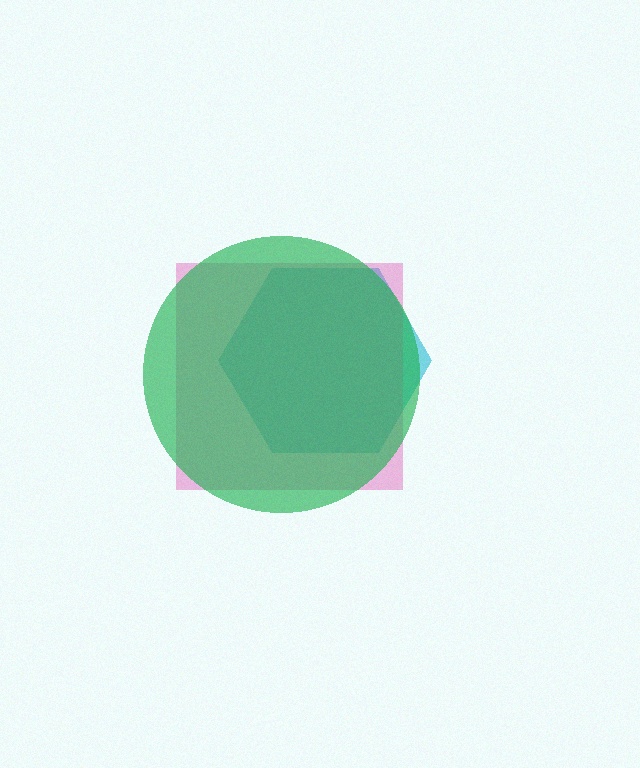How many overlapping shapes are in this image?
There are 3 overlapping shapes in the image.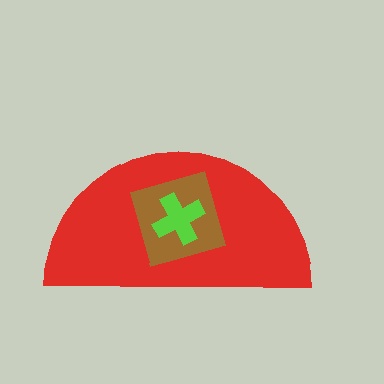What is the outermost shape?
The red semicircle.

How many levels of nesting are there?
3.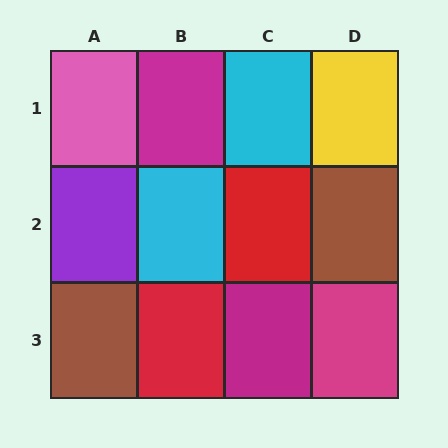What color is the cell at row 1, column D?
Yellow.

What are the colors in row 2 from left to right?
Purple, cyan, red, brown.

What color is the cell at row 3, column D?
Magenta.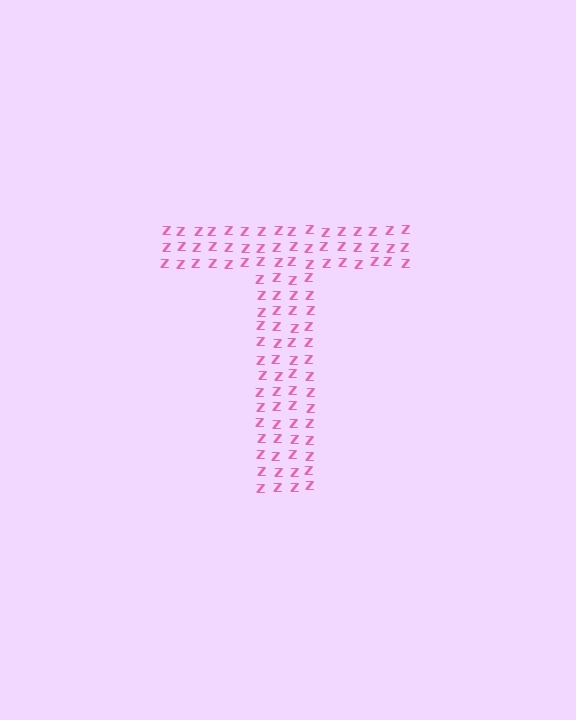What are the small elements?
The small elements are letter Z's.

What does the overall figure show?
The overall figure shows the letter T.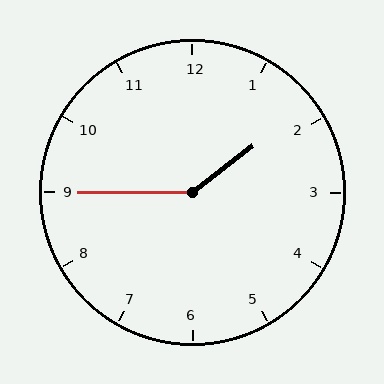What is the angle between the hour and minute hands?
Approximately 142 degrees.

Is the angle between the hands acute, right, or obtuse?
It is obtuse.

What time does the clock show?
1:45.